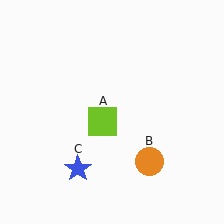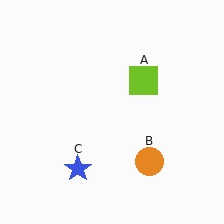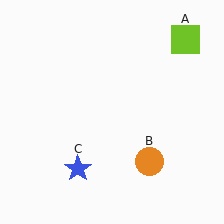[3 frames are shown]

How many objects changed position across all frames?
1 object changed position: lime square (object A).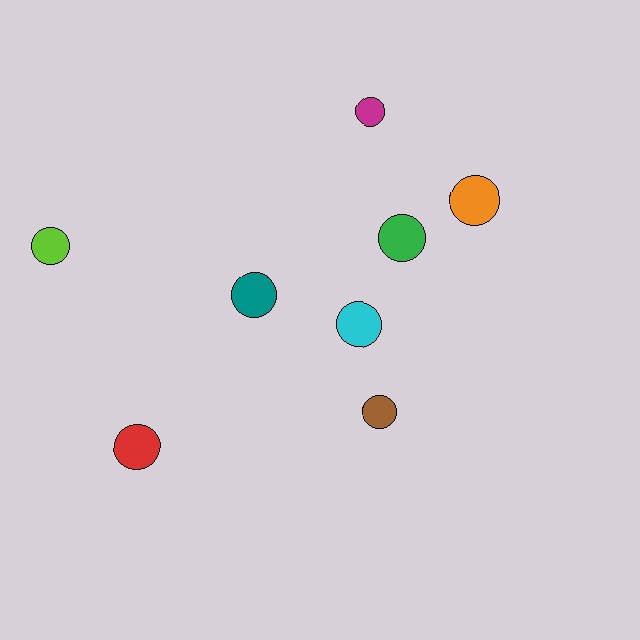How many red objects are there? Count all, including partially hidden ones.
There is 1 red object.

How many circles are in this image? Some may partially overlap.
There are 8 circles.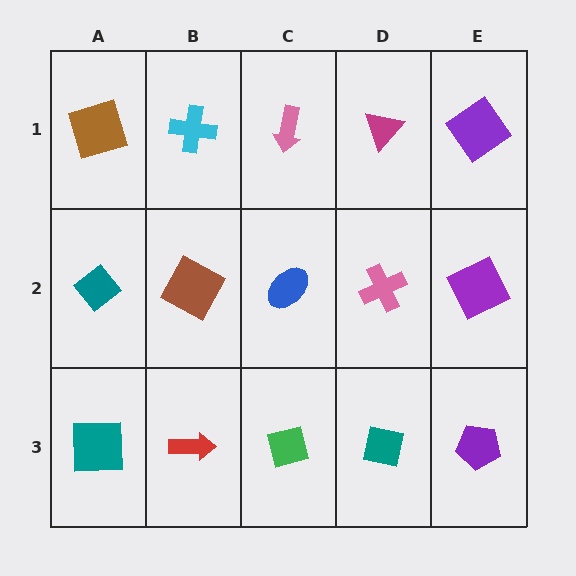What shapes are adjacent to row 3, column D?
A pink cross (row 2, column D), a green square (row 3, column C), a purple pentagon (row 3, column E).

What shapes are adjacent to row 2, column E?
A purple diamond (row 1, column E), a purple pentagon (row 3, column E), a pink cross (row 2, column D).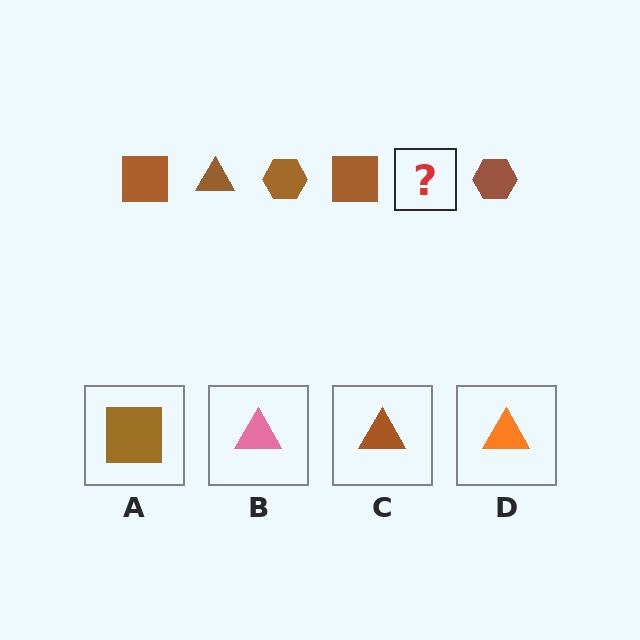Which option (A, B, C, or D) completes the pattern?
C.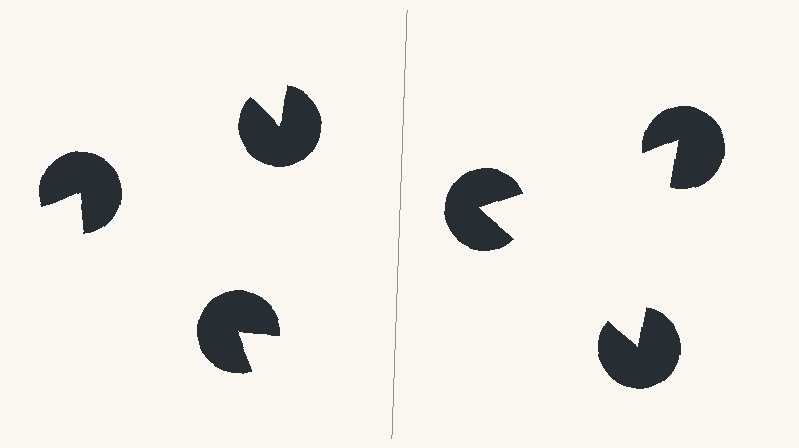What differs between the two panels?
The pac-man discs are positioned identically on both sides; only the wedge orientations differ. On the right they align to a triangle; on the left they are misaligned.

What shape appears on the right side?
An illusory triangle.